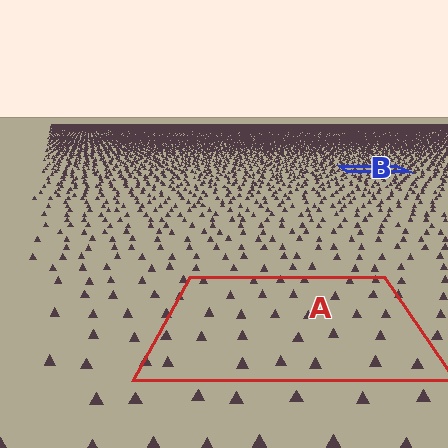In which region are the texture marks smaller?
The texture marks are smaller in region B, because it is farther away.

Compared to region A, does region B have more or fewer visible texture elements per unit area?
Region B has more texture elements per unit area — they are packed more densely because it is farther away.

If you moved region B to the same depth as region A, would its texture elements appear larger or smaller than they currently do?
They would appear larger. At a closer depth, the same texture elements are projected at a bigger on-screen size.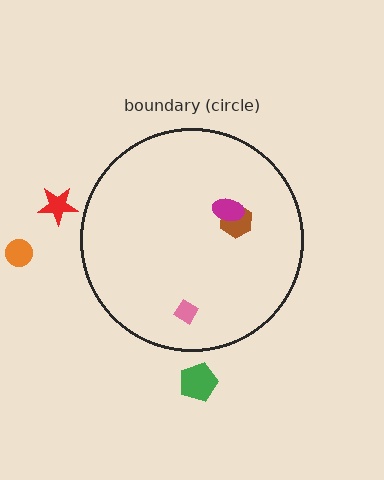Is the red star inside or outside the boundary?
Outside.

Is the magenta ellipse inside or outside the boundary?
Inside.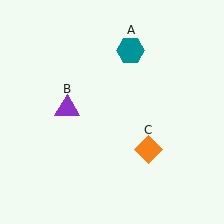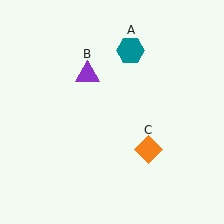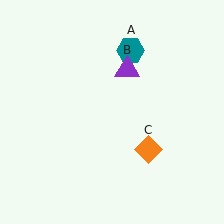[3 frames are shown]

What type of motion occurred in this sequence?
The purple triangle (object B) rotated clockwise around the center of the scene.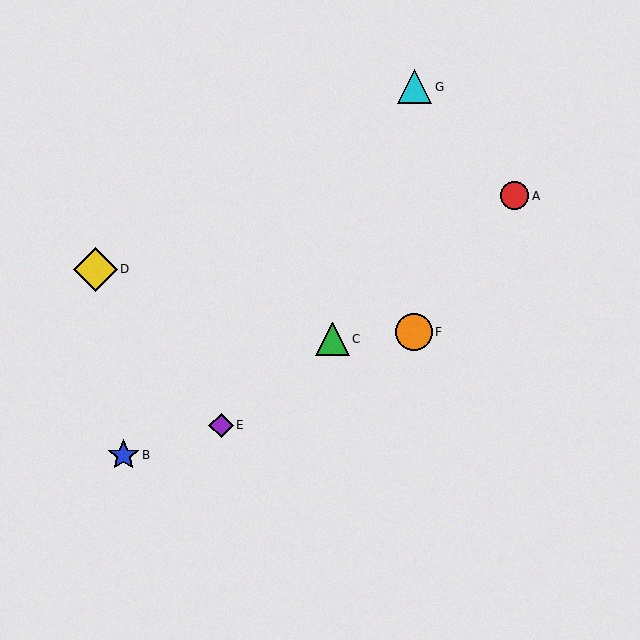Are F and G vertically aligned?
Yes, both are at x≈414.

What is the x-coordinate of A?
Object A is at x≈515.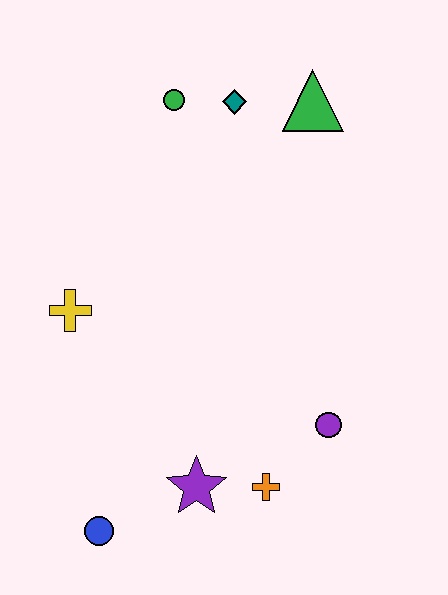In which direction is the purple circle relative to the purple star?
The purple circle is to the right of the purple star.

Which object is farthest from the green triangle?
The blue circle is farthest from the green triangle.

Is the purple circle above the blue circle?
Yes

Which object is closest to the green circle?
The teal diamond is closest to the green circle.